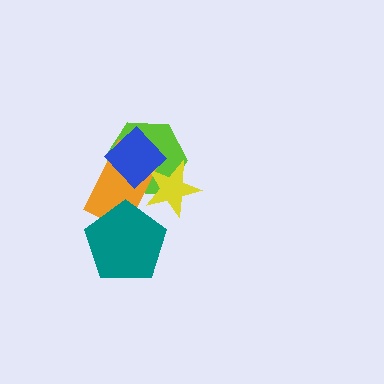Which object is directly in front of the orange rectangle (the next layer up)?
The yellow star is directly in front of the orange rectangle.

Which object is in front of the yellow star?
The blue diamond is in front of the yellow star.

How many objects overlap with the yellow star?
3 objects overlap with the yellow star.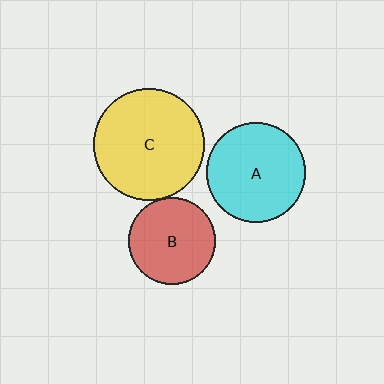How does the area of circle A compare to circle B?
Approximately 1.3 times.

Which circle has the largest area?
Circle C (yellow).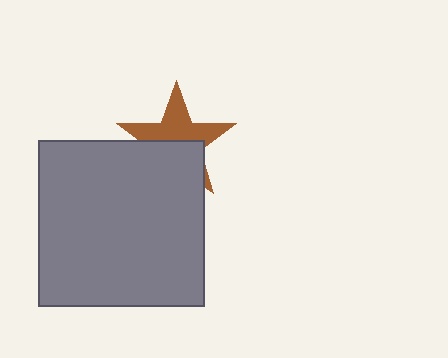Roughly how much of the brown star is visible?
About half of it is visible (roughly 52%).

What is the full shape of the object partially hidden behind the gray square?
The partially hidden object is a brown star.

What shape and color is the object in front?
The object in front is a gray square.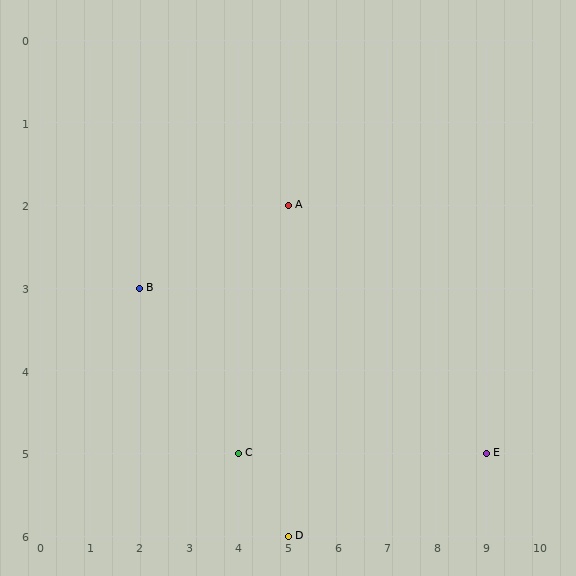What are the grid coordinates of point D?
Point D is at grid coordinates (5, 6).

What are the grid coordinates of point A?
Point A is at grid coordinates (5, 2).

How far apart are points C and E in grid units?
Points C and E are 5 columns apart.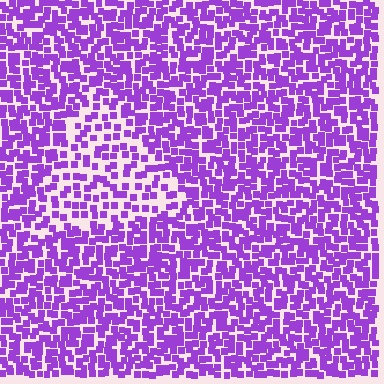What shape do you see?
I see a triangle.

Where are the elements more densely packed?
The elements are more densely packed outside the triangle boundary.